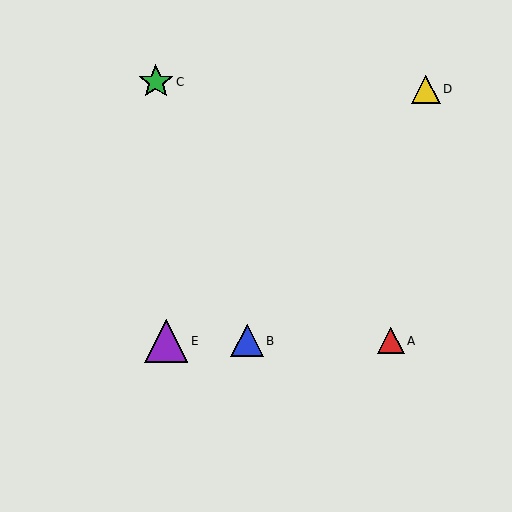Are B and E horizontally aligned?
Yes, both are at y≈341.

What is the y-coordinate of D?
Object D is at y≈89.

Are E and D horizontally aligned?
No, E is at y≈341 and D is at y≈89.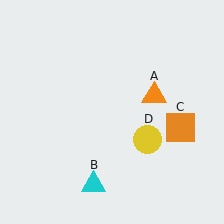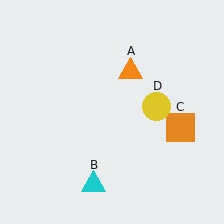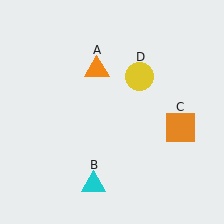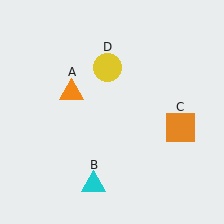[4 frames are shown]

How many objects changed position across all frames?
2 objects changed position: orange triangle (object A), yellow circle (object D).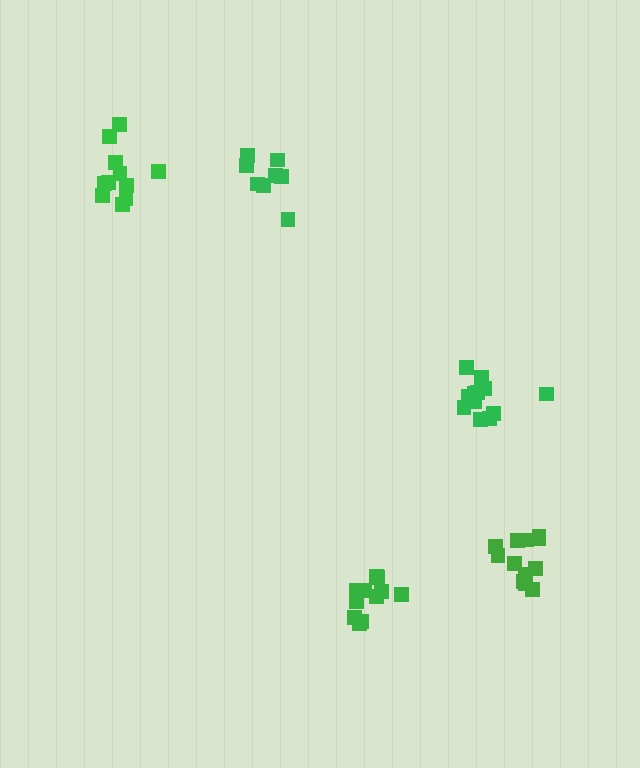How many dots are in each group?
Group 1: 13 dots, Group 2: 8 dots, Group 3: 11 dots, Group 4: 12 dots, Group 5: 13 dots (57 total).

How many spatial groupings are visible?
There are 5 spatial groupings.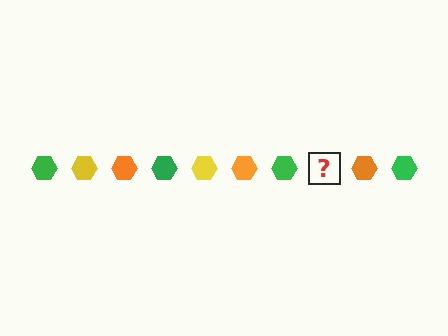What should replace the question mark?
The question mark should be replaced with a yellow hexagon.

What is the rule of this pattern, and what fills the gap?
The rule is that the pattern cycles through green, yellow, orange hexagons. The gap should be filled with a yellow hexagon.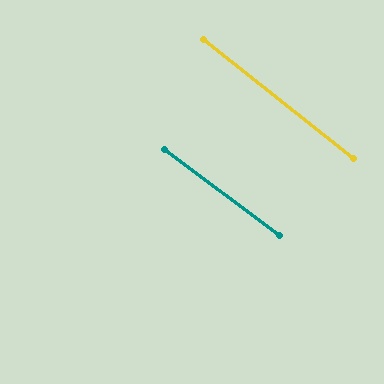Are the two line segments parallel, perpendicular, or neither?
Parallel — their directions differ by only 1.5°.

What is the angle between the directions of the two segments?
Approximately 2 degrees.